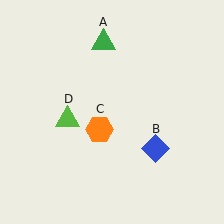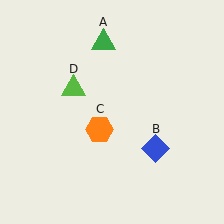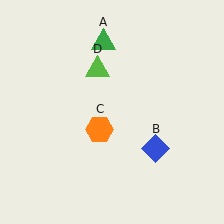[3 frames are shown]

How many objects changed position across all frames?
1 object changed position: lime triangle (object D).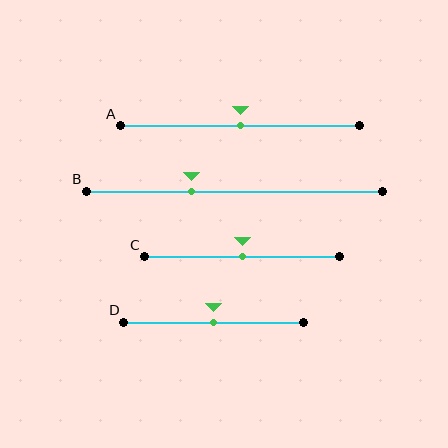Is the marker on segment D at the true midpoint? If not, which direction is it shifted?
Yes, the marker on segment D is at the true midpoint.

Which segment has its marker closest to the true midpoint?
Segment A has its marker closest to the true midpoint.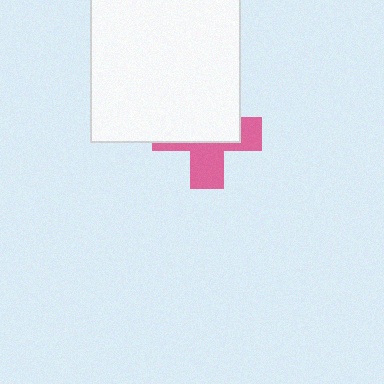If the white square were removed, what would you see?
You would see the complete pink cross.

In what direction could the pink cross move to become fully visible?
The pink cross could move down. That would shift it out from behind the white square entirely.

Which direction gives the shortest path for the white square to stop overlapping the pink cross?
Moving up gives the shortest separation.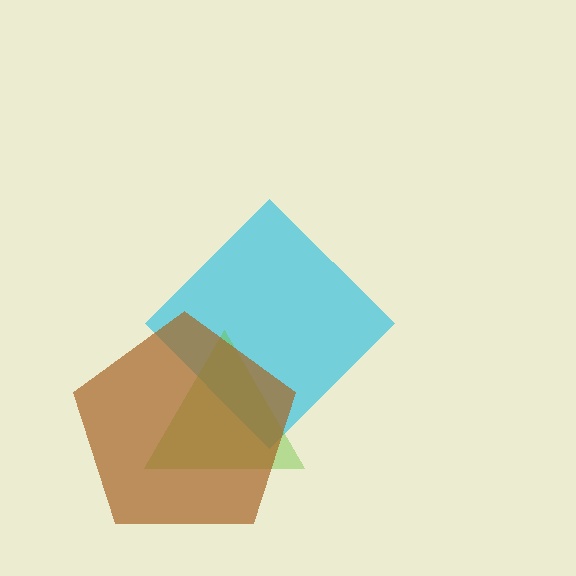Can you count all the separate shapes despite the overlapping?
Yes, there are 3 separate shapes.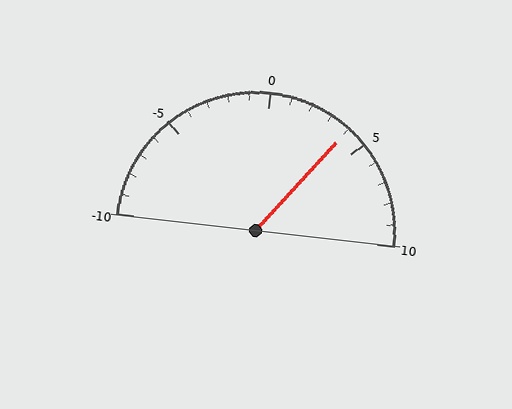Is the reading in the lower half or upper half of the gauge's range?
The reading is in the upper half of the range (-10 to 10).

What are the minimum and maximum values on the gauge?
The gauge ranges from -10 to 10.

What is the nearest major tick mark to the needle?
The nearest major tick mark is 5.